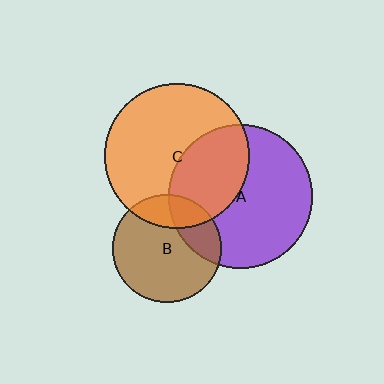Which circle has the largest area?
Circle C (orange).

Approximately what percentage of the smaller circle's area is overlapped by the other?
Approximately 20%.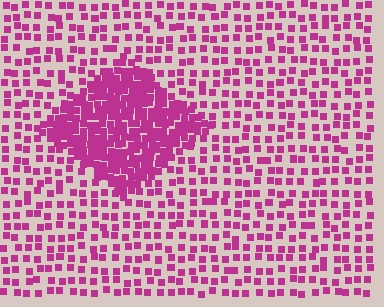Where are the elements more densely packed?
The elements are more densely packed inside the diamond boundary.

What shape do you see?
I see a diamond.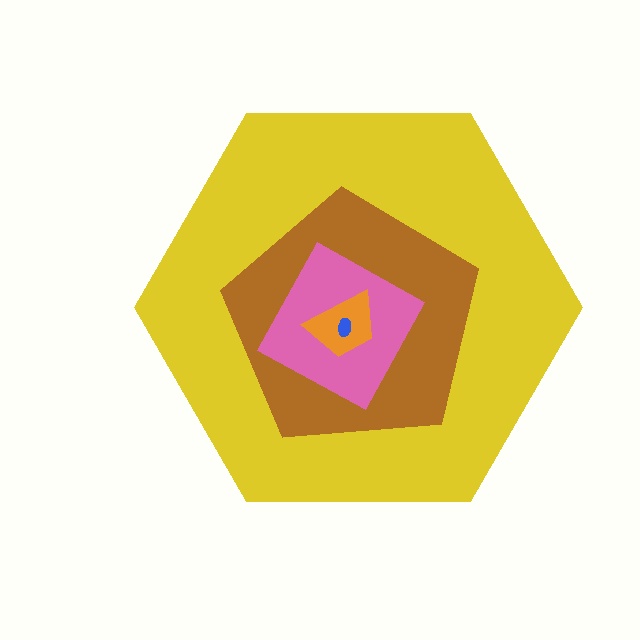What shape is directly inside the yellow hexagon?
The brown pentagon.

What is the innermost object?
The blue ellipse.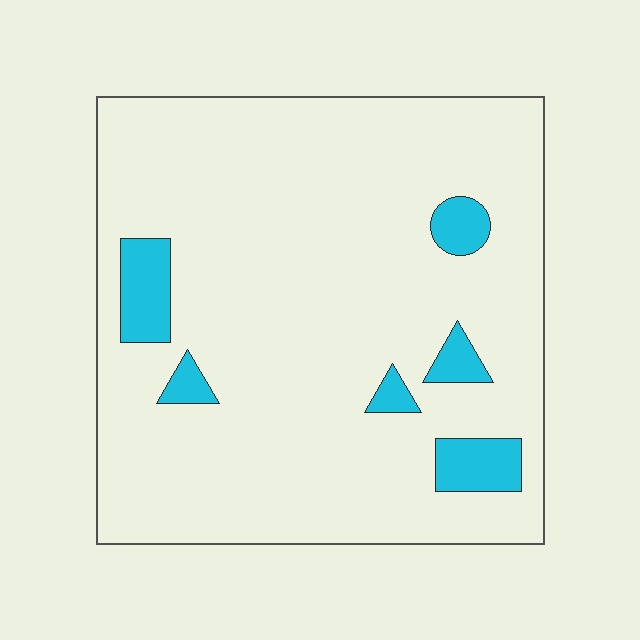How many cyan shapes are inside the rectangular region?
6.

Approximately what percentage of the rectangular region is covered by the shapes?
Approximately 10%.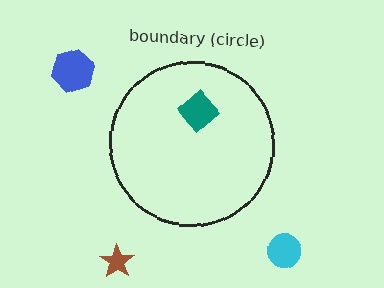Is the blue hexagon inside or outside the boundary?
Outside.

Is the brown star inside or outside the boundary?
Outside.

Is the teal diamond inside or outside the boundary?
Inside.